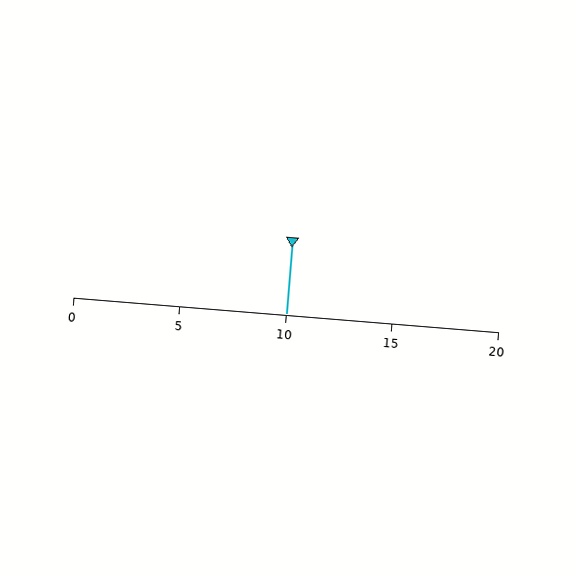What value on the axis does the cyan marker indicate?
The marker indicates approximately 10.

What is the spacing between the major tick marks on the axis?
The major ticks are spaced 5 apart.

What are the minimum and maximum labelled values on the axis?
The axis runs from 0 to 20.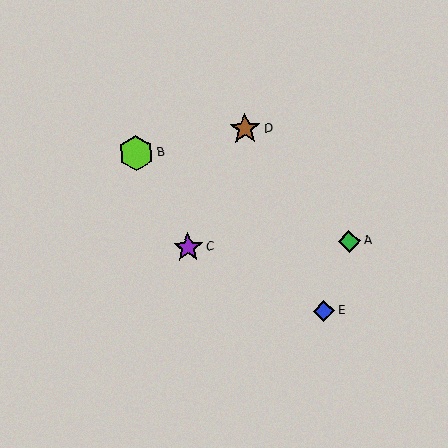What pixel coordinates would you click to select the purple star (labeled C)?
Click at (188, 248) to select the purple star C.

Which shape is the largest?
The lime hexagon (labeled B) is the largest.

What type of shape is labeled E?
Shape E is a blue diamond.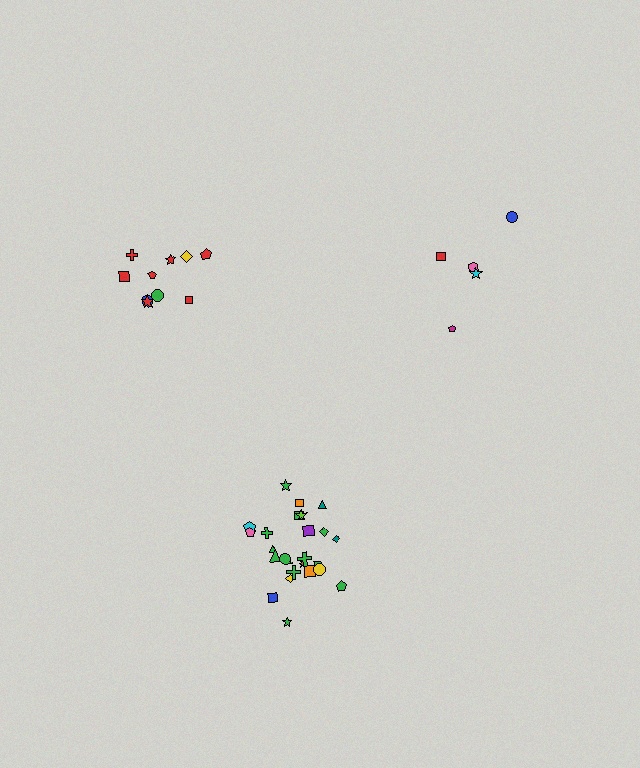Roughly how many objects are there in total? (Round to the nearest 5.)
Roughly 40 objects in total.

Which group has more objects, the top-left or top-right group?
The top-left group.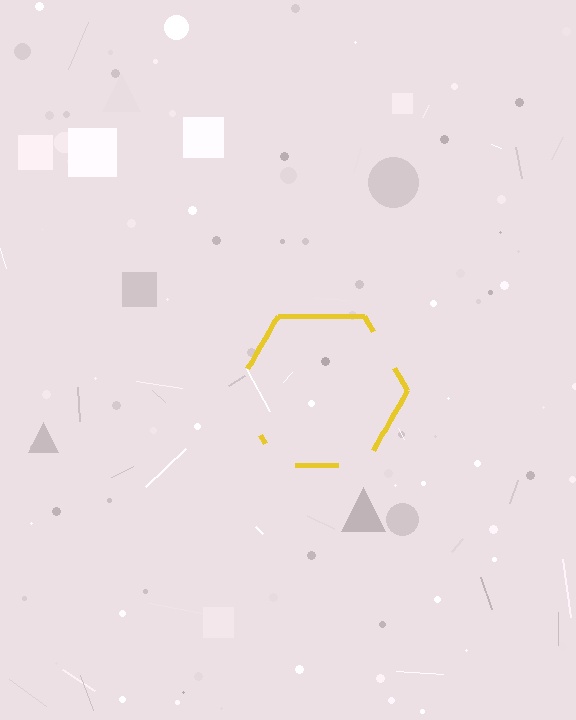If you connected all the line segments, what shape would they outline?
They would outline a hexagon.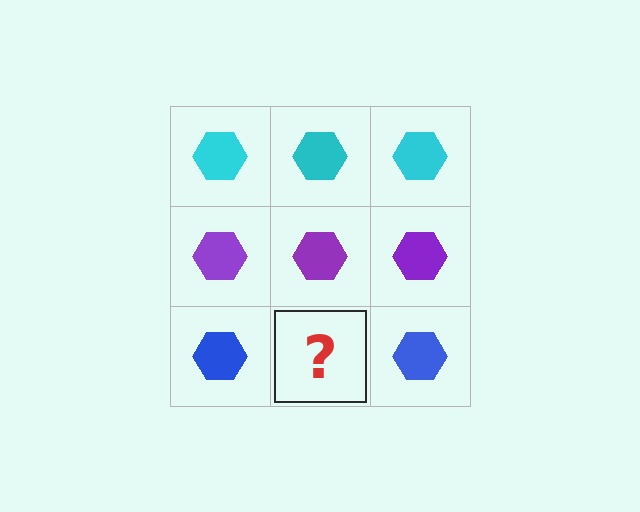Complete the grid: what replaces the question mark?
The question mark should be replaced with a blue hexagon.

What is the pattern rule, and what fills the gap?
The rule is that each row has a consistent color. The gap should be filled with a blue hexagon.